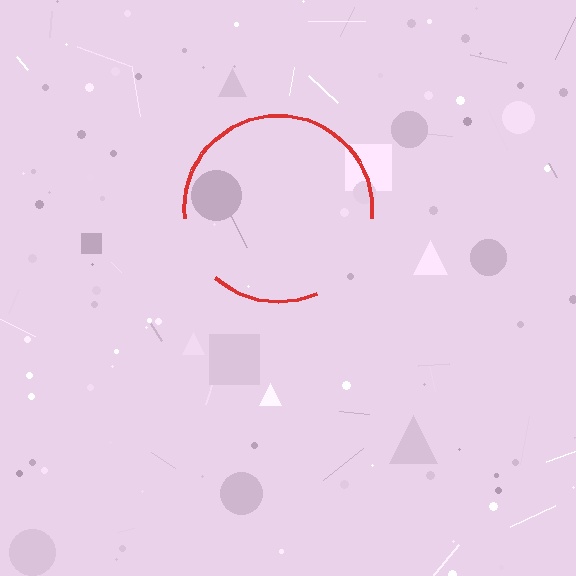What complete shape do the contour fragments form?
The contour fragments form a circle.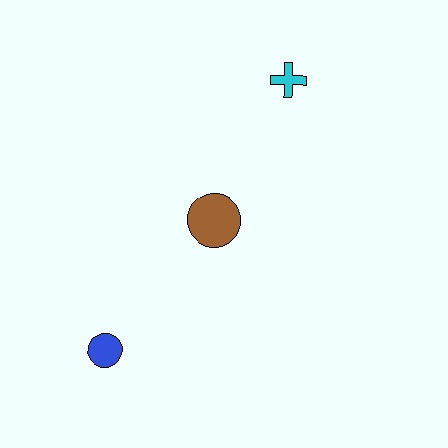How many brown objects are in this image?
There is 1 brown object.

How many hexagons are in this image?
There are no hexagons.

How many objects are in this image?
There are 3 objects.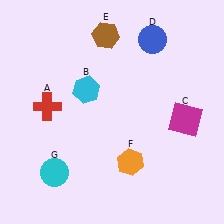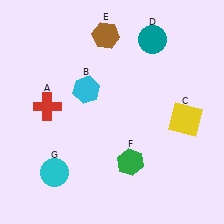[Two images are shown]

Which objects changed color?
C changed from magenta to yellow. D changed from blue to teal. F changed from orange to green.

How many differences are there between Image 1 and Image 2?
There are 3 differences between the two images.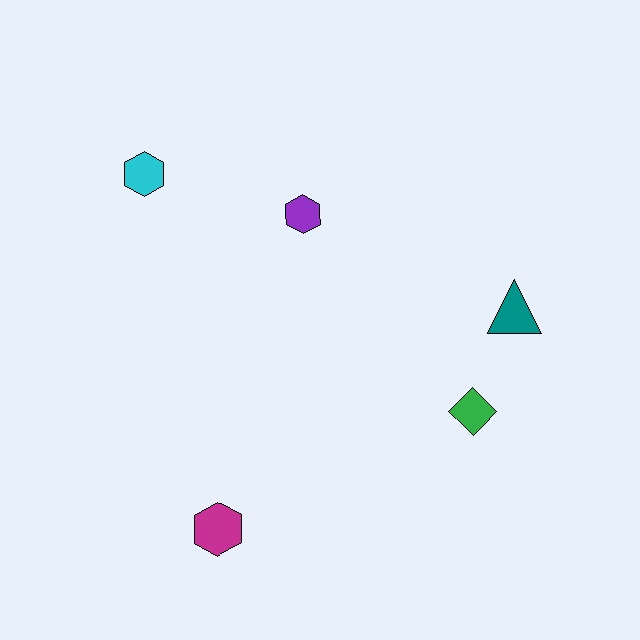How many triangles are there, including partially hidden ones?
There is 1 triangle.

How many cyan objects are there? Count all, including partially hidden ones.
There is 1 cyan object.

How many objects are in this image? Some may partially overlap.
There are 5 objects.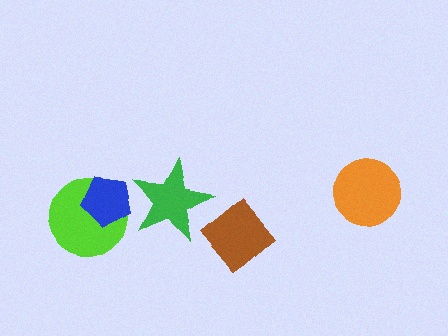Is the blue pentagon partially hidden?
No, no other shape covers it.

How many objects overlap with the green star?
0 objects overlap with the green star.